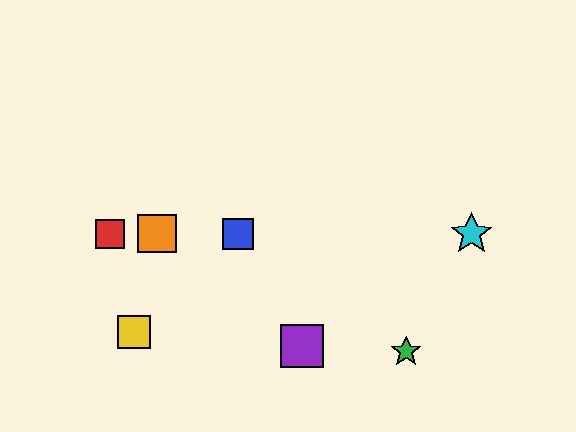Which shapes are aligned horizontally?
The red square, the blue square, the orange square, the cyan star are aligned horizontally.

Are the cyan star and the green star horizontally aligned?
No, the cyan star is at y≈234 and the green star is at y≈352.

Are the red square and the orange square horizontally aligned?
Yes, both are at y≈234.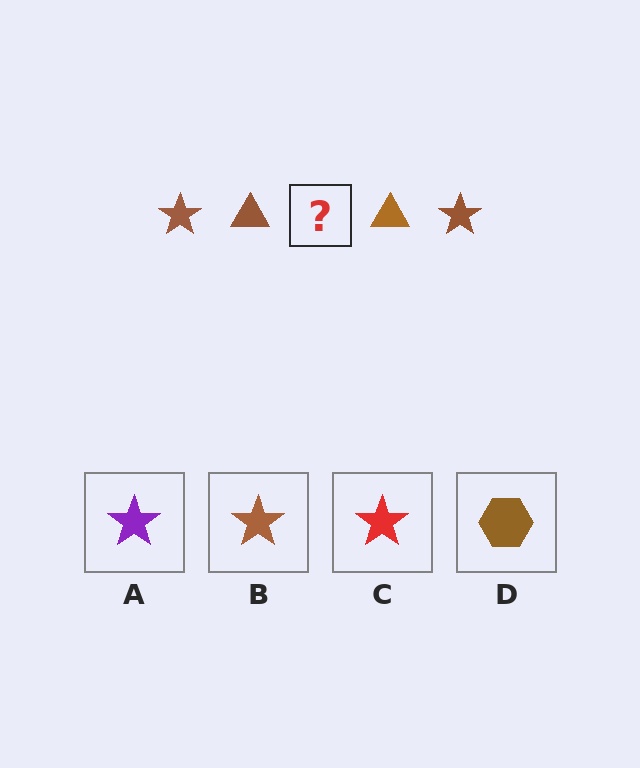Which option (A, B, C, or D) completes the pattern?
B.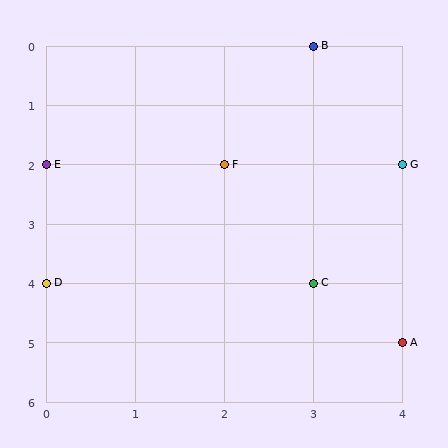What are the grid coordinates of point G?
Point G is at grid coordinates (4, 2).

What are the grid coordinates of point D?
Point D is at grid coordinates (0, 4).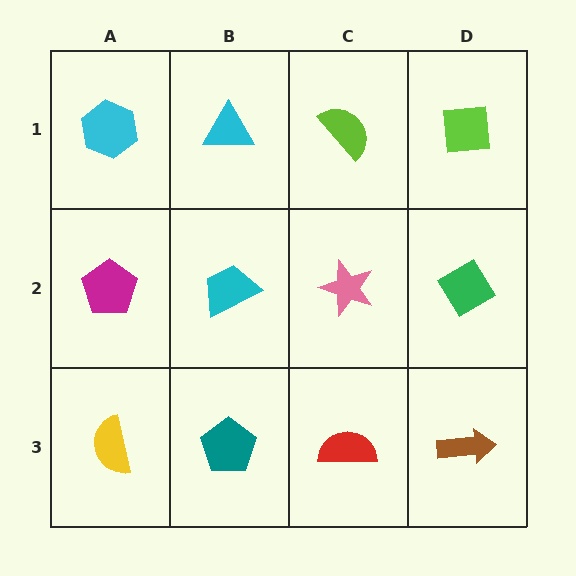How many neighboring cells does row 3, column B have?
3.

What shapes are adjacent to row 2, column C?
A lime semicircle (row 1, column C), a red semicircle (row 3, column C), a cyan trapezoid (row 2, column B), a green diamond (row 2, column D).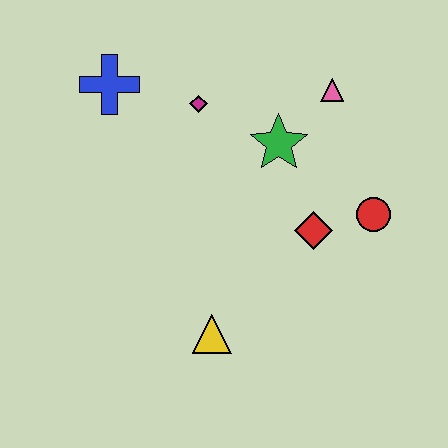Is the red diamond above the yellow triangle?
Yes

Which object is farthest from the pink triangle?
The yellow triangle is farthest from the pink triangle.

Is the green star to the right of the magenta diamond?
Yes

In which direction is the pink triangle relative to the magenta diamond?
The pink triangle is to the right of the magenta diamond.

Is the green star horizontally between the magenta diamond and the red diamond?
Yes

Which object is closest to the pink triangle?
The green star is closest to the pink triangle.